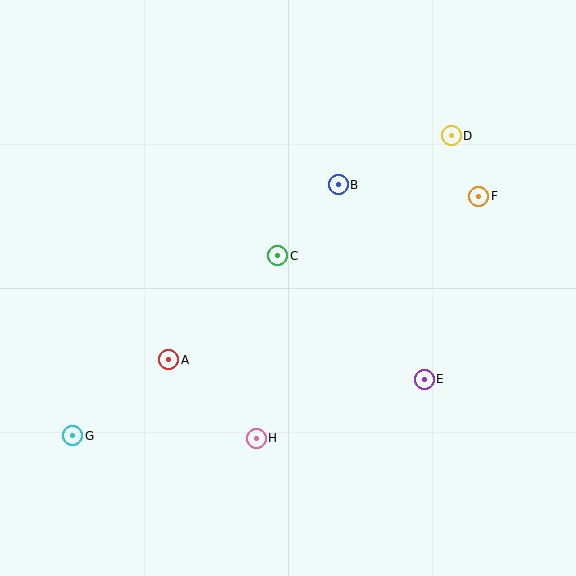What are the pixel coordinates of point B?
Point B is at (338, 185).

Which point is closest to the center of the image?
Point C at (278, 256) is closest to the center.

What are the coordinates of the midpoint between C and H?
The midpoint between C and H is at (267, 347).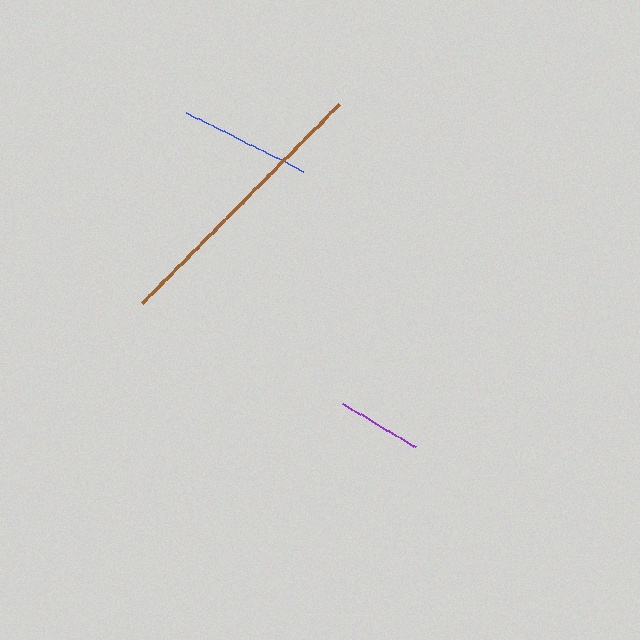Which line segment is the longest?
The brown line is the longest at approximately 279 pixels.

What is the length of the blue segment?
The blue segment is approximately 131 pixels long.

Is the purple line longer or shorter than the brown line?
The brown line is longer than the purple line.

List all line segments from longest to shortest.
From longest to shortest: brown, blue, purple.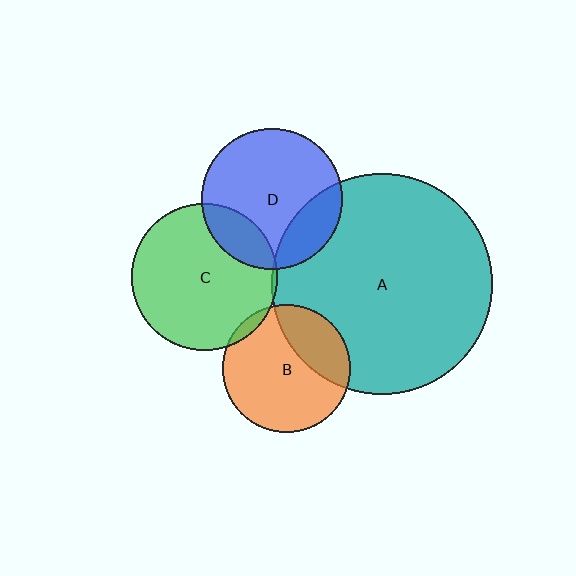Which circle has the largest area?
Circle A (teal).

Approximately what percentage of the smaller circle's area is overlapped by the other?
Approximately 5%.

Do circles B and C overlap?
Yes.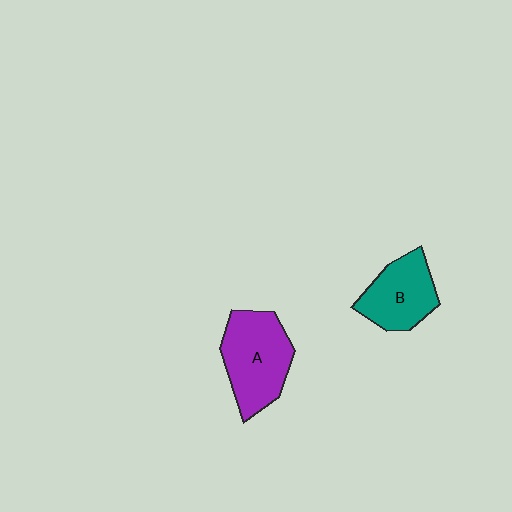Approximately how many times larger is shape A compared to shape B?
Approximately 1.3 times.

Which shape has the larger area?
Shape A (purple).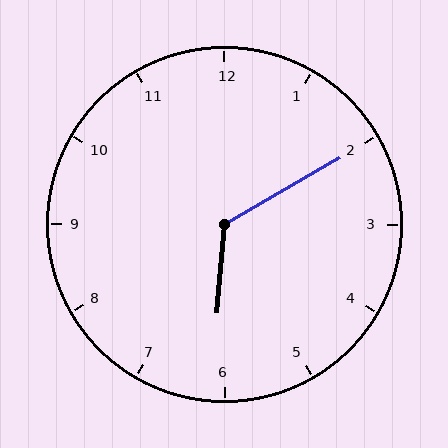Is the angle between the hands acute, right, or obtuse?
It is obtuse.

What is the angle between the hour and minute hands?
Approximately 125 degrees.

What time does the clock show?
6:10.